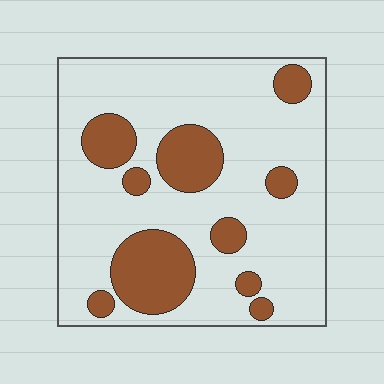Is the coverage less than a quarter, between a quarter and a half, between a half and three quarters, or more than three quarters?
Less than a quarter.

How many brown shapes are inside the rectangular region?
10.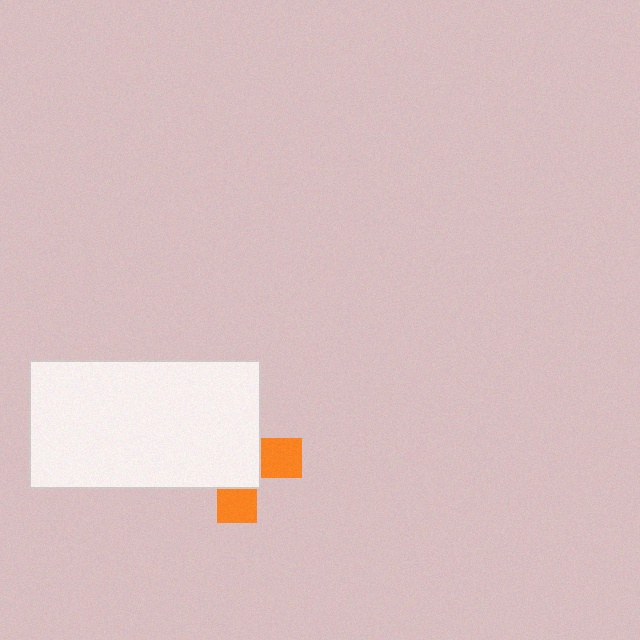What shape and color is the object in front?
The object in front is a white rectangle.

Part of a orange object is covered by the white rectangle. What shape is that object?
It is a cross.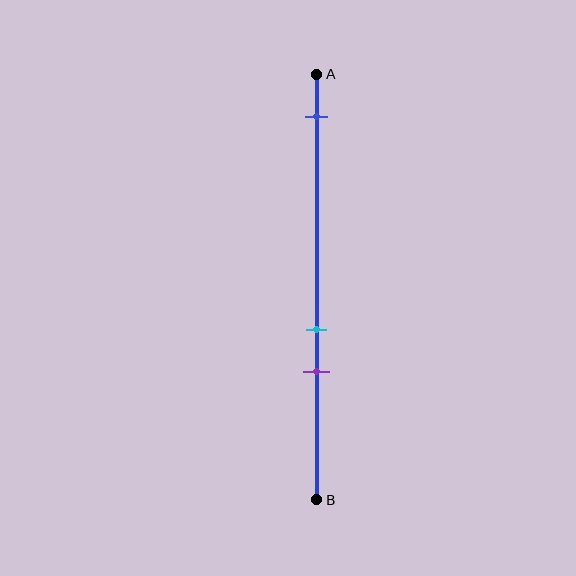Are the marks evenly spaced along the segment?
No, the marks are not evenly spaced.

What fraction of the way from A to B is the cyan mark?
The cyan mark is approximately 60% (0.6) of the way from A to B.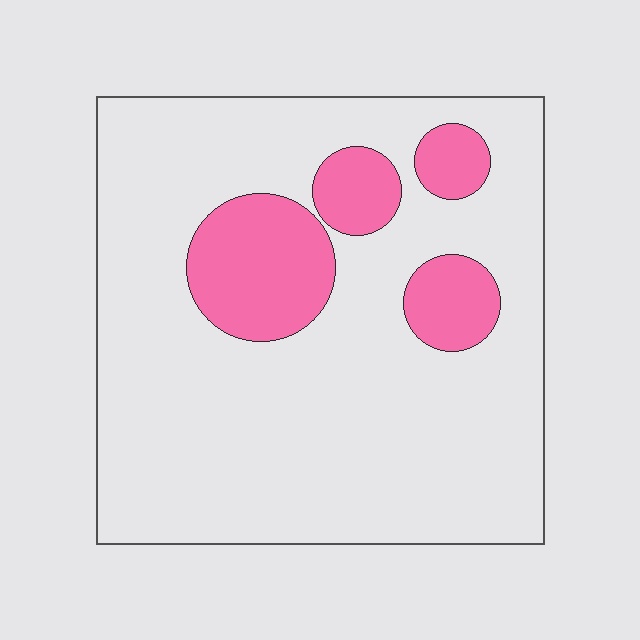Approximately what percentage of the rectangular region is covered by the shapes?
Approximately 20%.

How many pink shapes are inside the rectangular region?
4.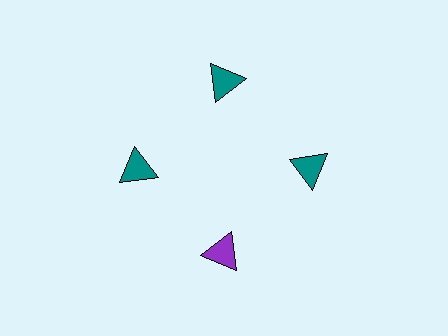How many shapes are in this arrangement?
There are 4 shapes arranged in a ring pattern.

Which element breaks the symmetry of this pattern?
The purple triangle at roughly the 6 o'clock position breaks the symmetry. All other shapes are teal triangles.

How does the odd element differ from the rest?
It has a different color: purple instead of teal.